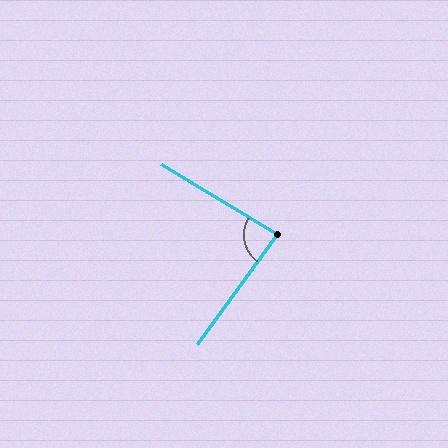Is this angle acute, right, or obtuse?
It is approximately a right angle.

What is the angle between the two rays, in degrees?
Approximately 85 degrees.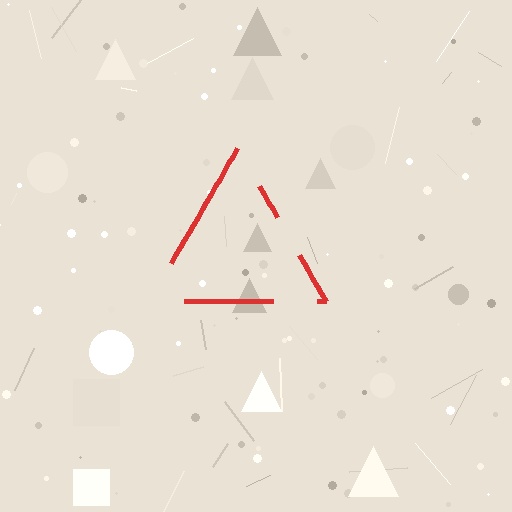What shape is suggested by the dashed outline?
The dashed outline suggests a triangle.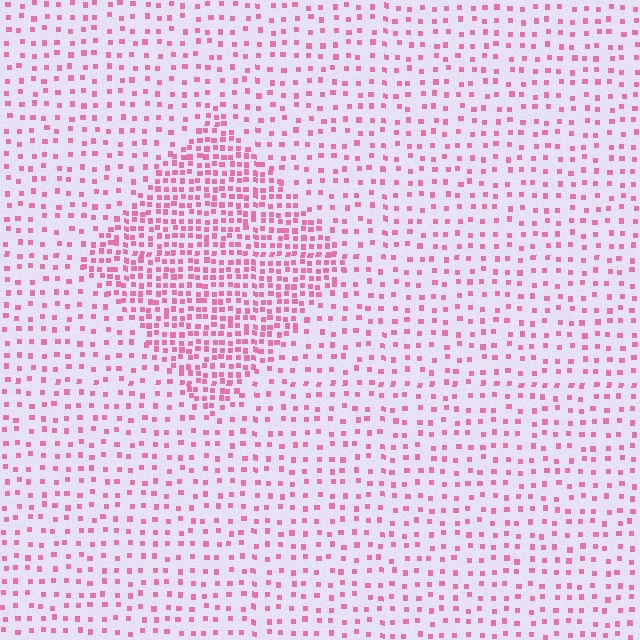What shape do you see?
I see a diamond.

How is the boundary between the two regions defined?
The boundary is defined by a change in element density (approximately 2.4x ratio). All elements are the same color, size, and shape.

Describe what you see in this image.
The image contains small pink elements arranged at two different densities. A diamond-shaped region is visible where the elements are more densely packed than the surrounding area.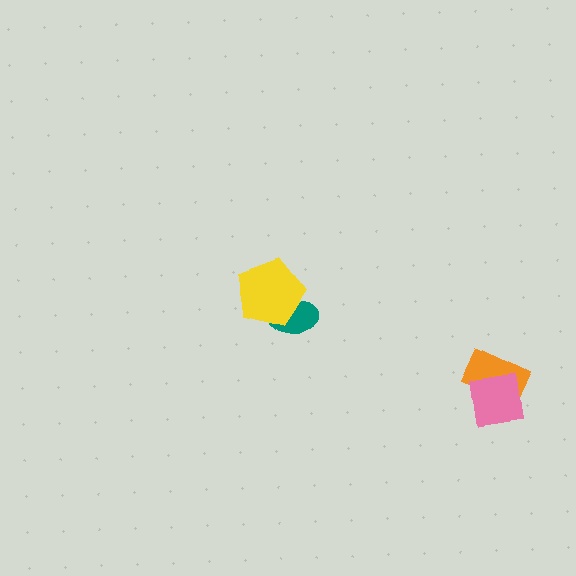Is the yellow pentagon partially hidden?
No, no other shape covers it.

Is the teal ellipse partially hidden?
Yes, it is partially covered by another shape.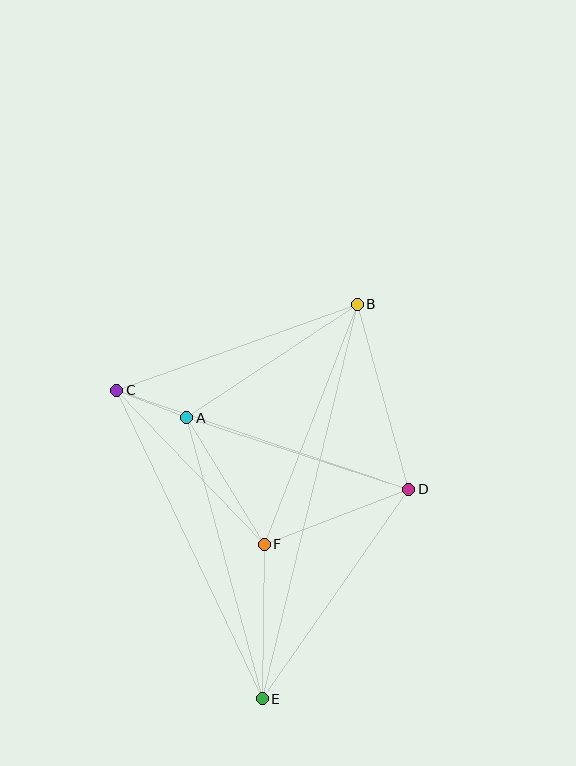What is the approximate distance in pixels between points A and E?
The distance between A and E is approximately 291 pixels.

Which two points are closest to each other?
Points A and C are closest to each other.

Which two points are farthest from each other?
Points B and E are farthest from each other.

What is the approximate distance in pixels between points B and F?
The distance between B and F is approximately 257 pixels.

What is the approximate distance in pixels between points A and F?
The distance between A and F is approximately 148 pixels.